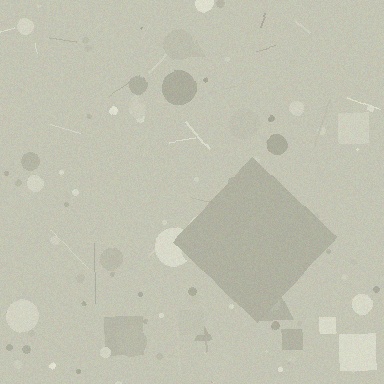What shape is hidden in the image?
A diamond is hidden in the image.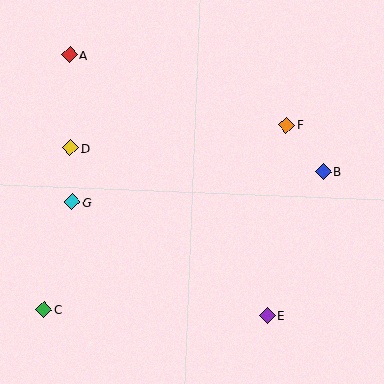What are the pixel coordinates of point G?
Point G is at (72, 202).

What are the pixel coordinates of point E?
Point E is at (267, 315).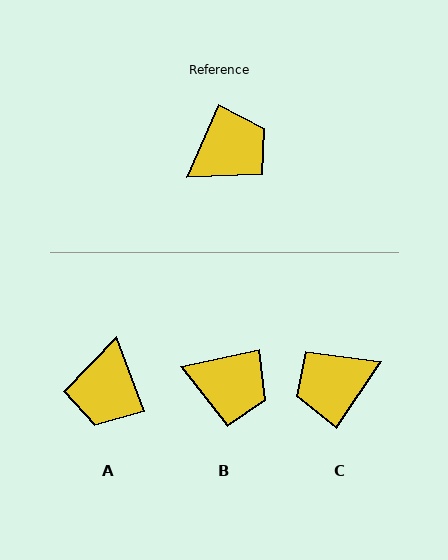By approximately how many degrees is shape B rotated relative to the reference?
Approximately 54 degrees clockwise.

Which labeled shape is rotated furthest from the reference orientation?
C, about 170 degrees away.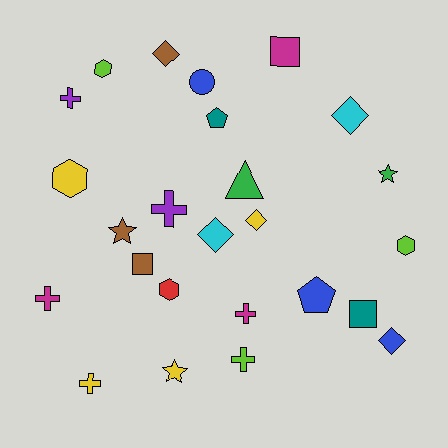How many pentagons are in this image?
There are 2 pentagons.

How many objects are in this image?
There are 25 objects.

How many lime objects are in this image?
There are 3 lime objects.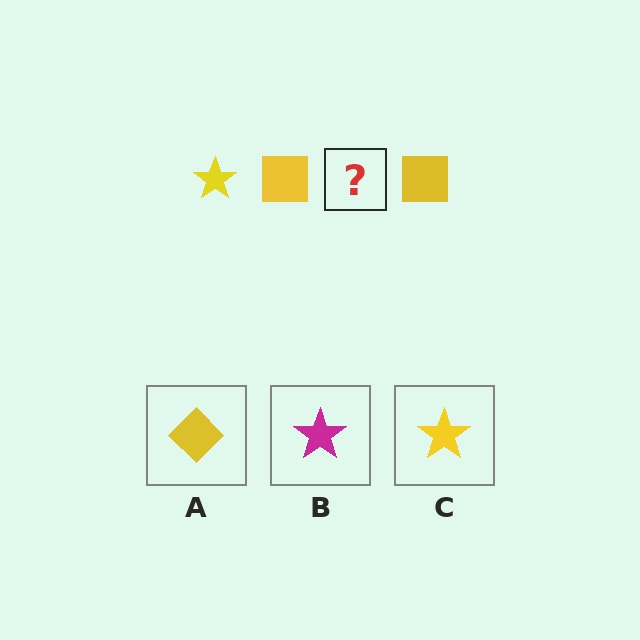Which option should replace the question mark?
Option C.